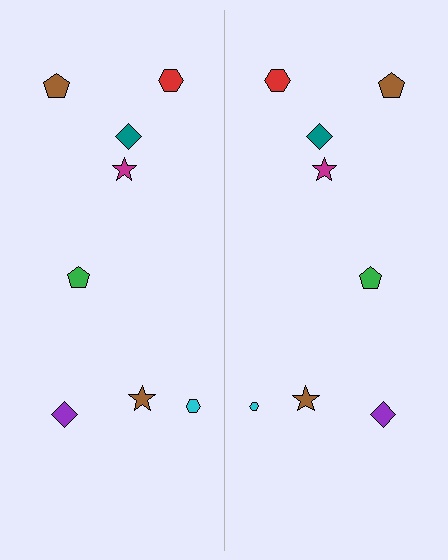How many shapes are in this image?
There are 16 shapes in this image.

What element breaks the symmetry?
The cyan hexagon on the right side has a different size than its mirror counterpart.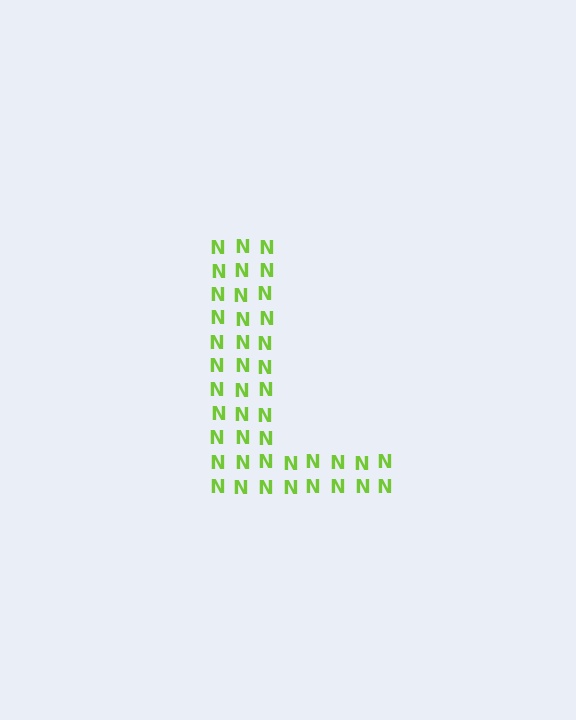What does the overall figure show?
The overall figure shows the letter L.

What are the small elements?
The small elements are letter N's.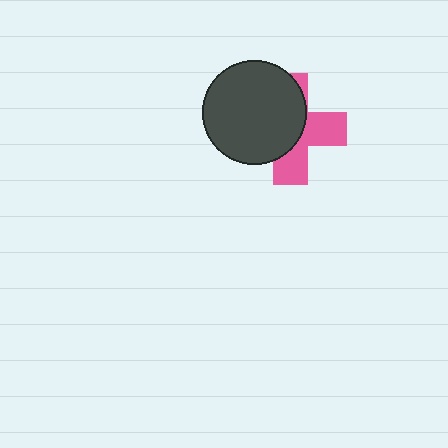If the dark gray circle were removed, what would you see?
You would see the complete pink cross.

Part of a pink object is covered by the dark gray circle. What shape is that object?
It is a cross.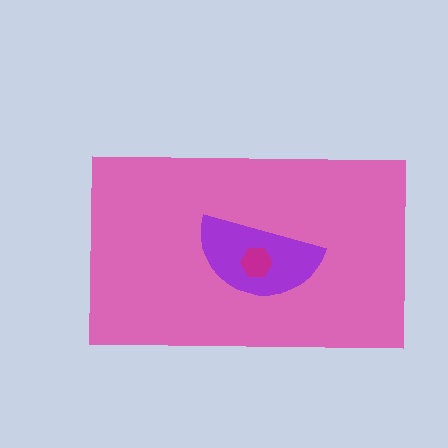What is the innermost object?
The magenta hexagon.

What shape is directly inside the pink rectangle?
The purple semicircle.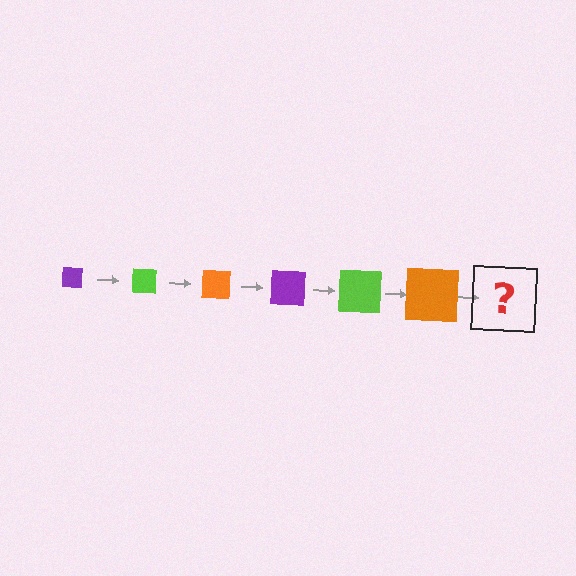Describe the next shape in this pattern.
It should be a purple square, larger than the previous one.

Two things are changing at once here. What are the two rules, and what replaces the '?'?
The two rules are that the square grows larger each step and the color cycles through purple, lime, and orange. The '?' should be a purple square, larger than the previous one.